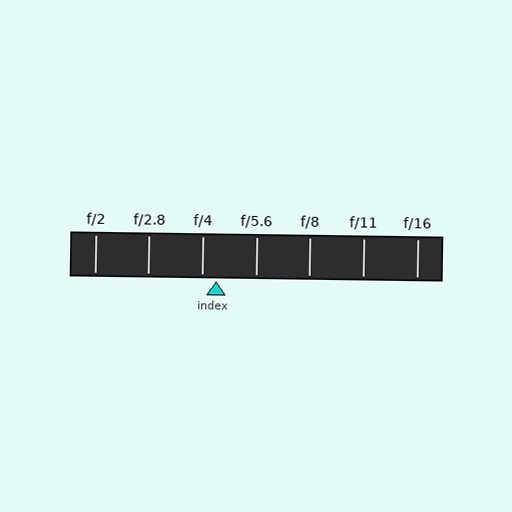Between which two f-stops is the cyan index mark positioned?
The index mark is between f/4 and f/5.6.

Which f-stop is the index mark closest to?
The index mark is closest to f/4.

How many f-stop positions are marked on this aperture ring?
There are 7 f-stop positions marked.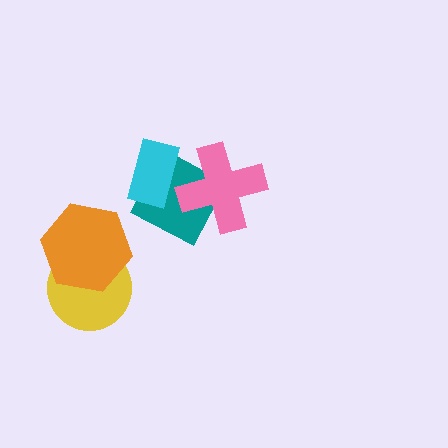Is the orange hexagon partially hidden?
No, no other shape covers it.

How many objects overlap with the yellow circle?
1 object overlaps with the yellow circle.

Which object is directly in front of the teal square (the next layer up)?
The cyan rectangle is directly in front of the teal square.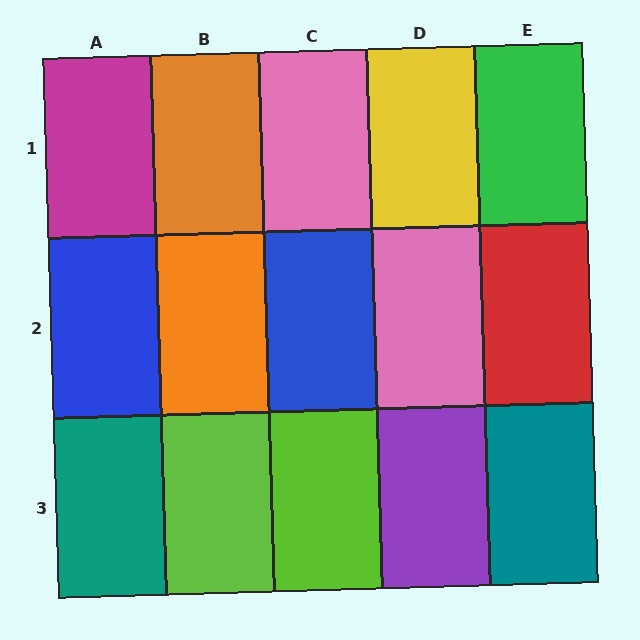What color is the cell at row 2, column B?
Orange.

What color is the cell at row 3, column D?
Purple.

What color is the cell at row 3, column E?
Teal.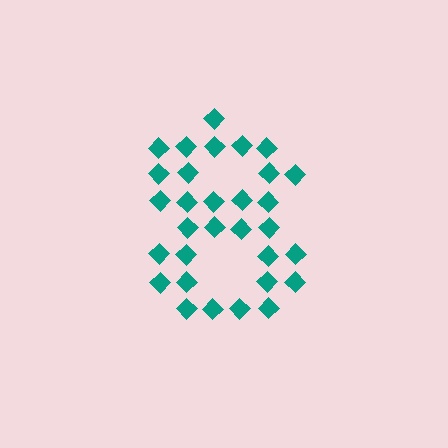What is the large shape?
The large shape is the digit 8.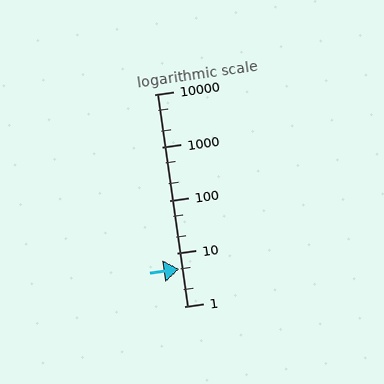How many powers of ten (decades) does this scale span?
The scale spans 4 decades, from 1 to 10000.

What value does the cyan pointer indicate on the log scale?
The pointer indicates approximately 5.